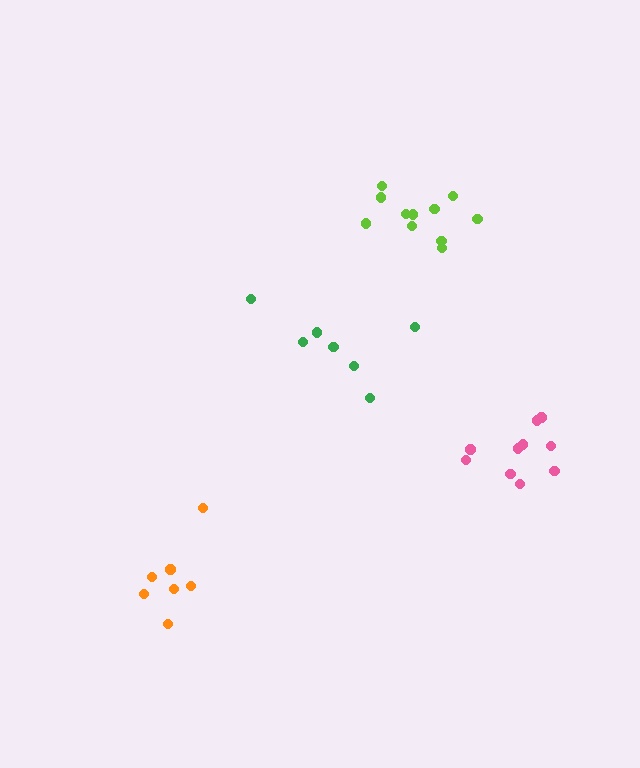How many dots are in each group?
Group 1: 11 dots, Group 2: 7 dots, Group 3: 7 dots, Group 4: 10 dots (35 total).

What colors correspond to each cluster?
The clusters are colored: lime, orange, green, pink.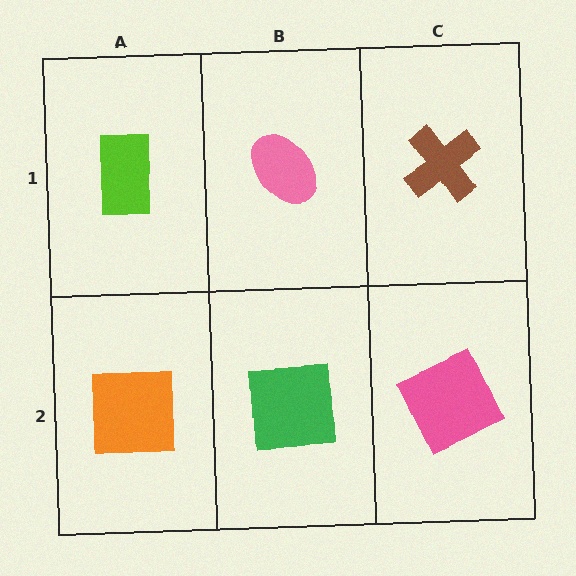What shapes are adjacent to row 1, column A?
An orange square (row 2, column A), a pink ellipse (row 1, column B).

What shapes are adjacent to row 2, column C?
A brown cross (row 1, column C), a green square (row 2, column B).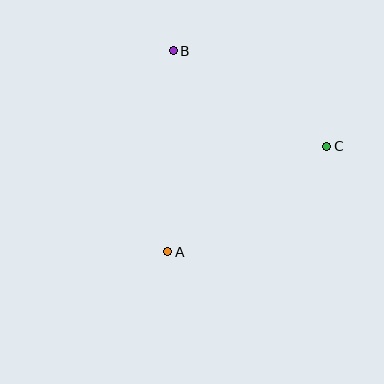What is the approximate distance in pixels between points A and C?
The distance between A and C is approximately 190 pixels.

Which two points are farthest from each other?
Points A and B are farthest from each other.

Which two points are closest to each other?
Points B and C are closest to each other.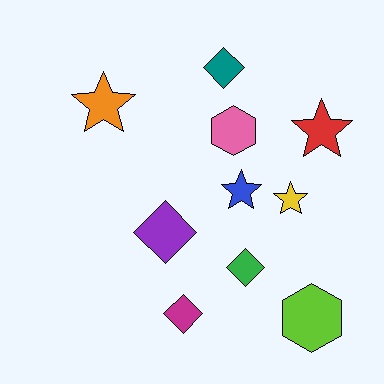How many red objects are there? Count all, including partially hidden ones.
There is 1 red object.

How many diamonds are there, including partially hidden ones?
There are 4 diamonds.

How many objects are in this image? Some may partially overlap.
There are 10 objects.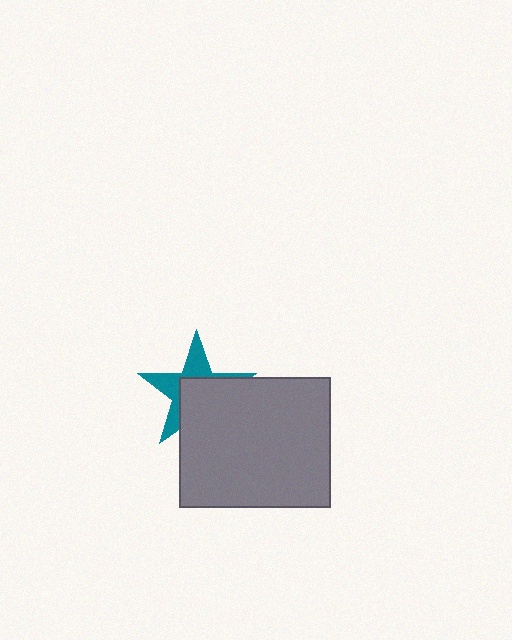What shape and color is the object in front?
The object in front is a gray rectangle.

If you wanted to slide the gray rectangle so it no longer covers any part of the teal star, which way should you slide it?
Slide it toward the lower-right — that is the most direct way to separate the two shapes.